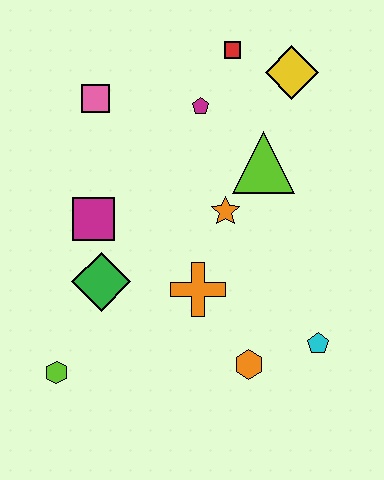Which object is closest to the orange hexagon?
The cyan pentagon is closest to the orange hexagon.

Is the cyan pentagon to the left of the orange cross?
No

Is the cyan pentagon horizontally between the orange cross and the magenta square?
No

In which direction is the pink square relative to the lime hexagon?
The pink square is above the lime hexagon.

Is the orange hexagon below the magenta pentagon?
Yes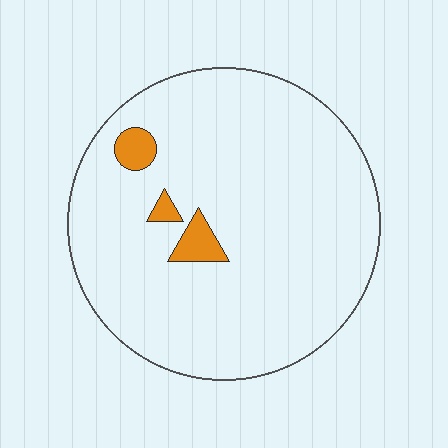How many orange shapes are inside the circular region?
3.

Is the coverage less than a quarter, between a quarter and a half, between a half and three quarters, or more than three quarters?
Less than a quarter.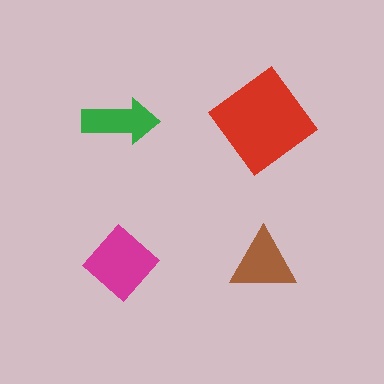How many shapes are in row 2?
2 shapes.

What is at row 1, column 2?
A red diamond.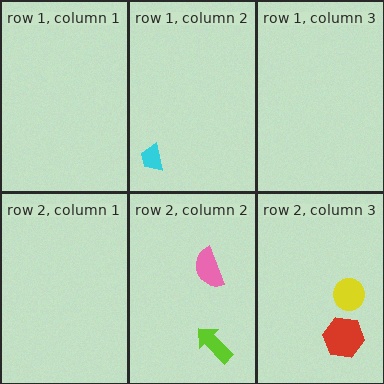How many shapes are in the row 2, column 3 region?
2.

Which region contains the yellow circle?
The row 2, column 3 region.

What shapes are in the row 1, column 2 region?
The cyan trapezoid.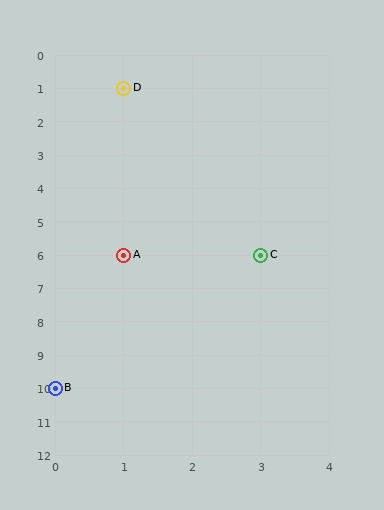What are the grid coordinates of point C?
Point C is at grid coordinates (3, 6).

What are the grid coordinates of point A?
Point A is at grid coordinates (1, 6).